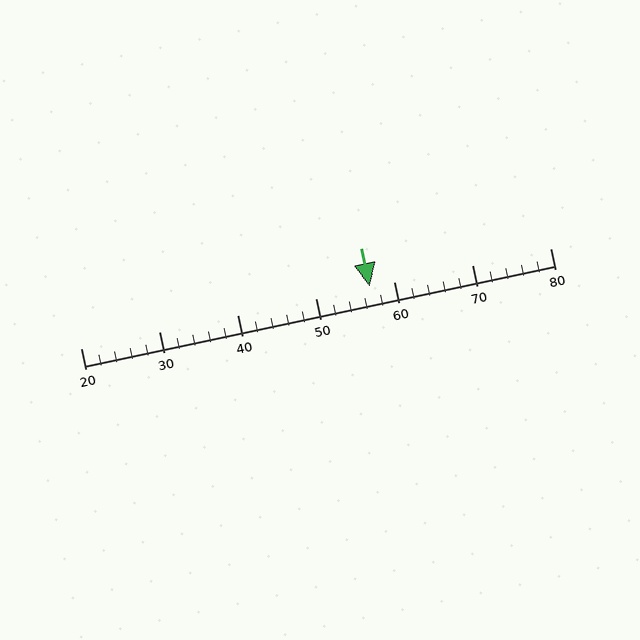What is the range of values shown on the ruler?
The ruler shows values from 20 to 80.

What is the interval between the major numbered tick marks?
The major tick marks are spaced 10 units apart.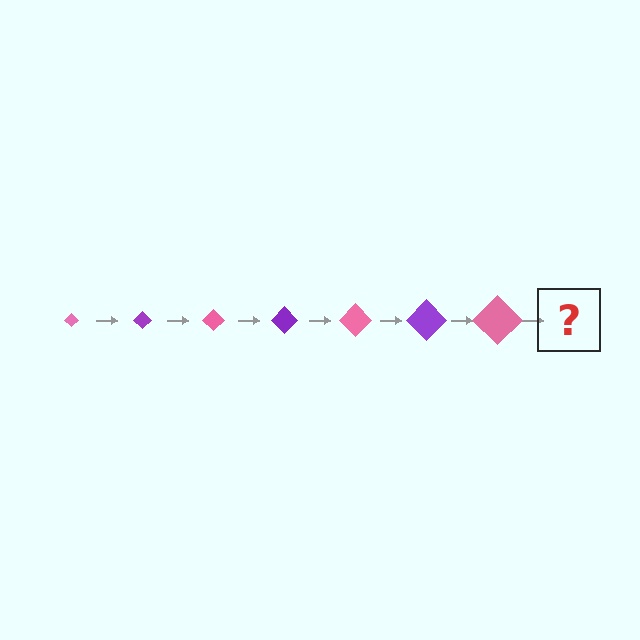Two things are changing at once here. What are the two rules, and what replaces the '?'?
The two rules are that the diamond grows larger each step and the color cycles through pink and purple. The '?' should be a purple diamond, larger than the previous one.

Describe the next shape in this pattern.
It should be a purple diamond, larger than the previous one.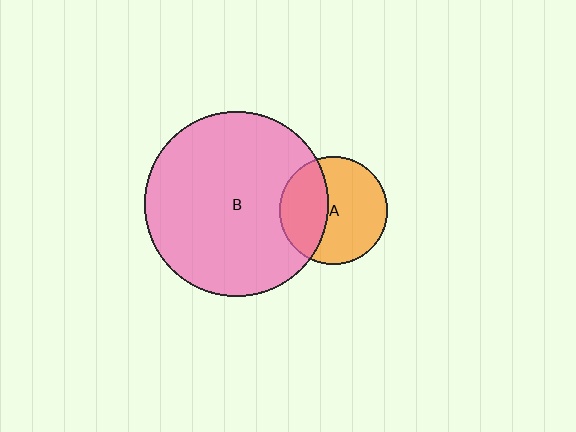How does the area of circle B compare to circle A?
Approximately 2.9 times.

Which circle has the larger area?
Circle B (pink).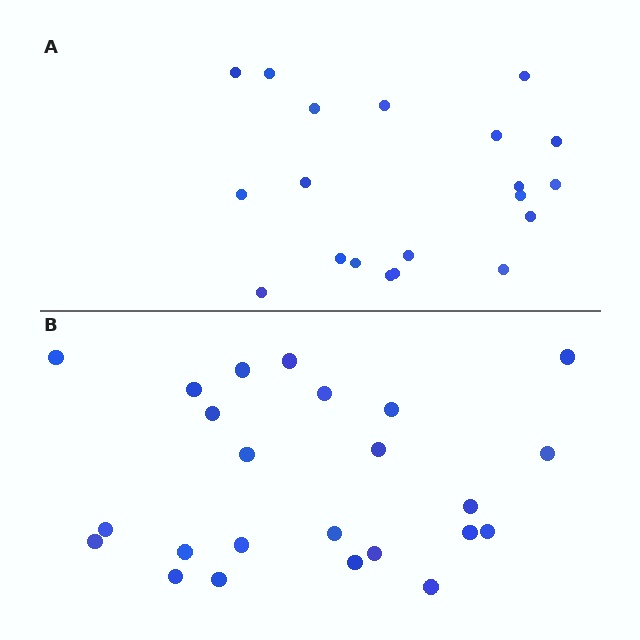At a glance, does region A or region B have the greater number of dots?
Region B (the bottom region) has more dots.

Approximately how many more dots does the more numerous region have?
Region B has about 4 more dots than region A.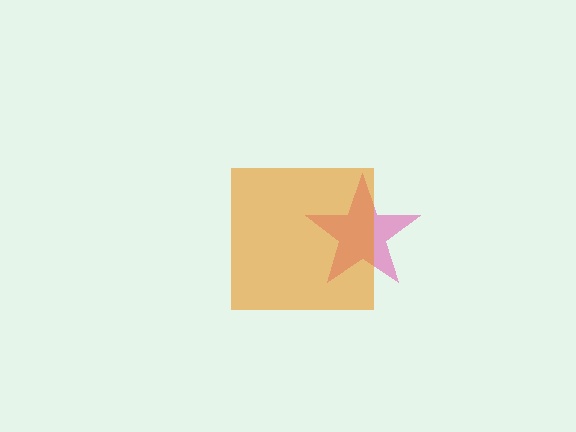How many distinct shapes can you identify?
There are 2 distinct shapes: a pink star, an orange square.